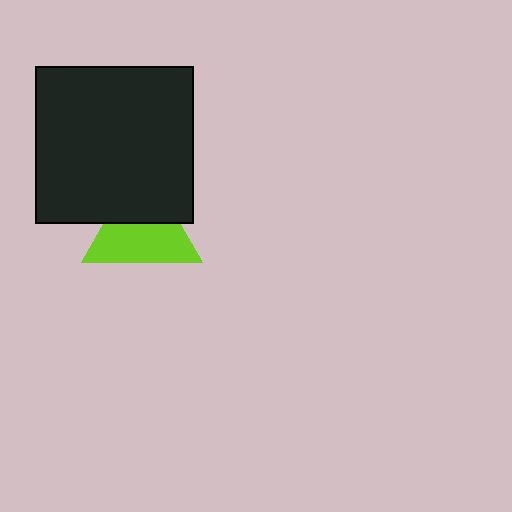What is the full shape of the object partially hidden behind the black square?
The partially hidden object is a lime triangle.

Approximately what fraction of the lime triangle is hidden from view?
Roughly 39% of the lime triangle is hidden behind the black square.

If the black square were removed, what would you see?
You would see the complete lime triangle.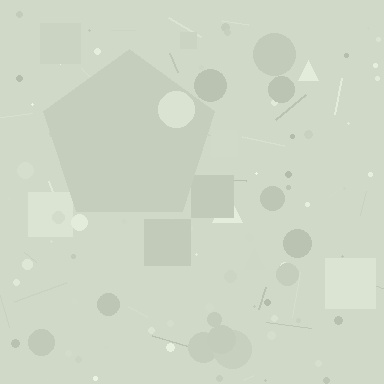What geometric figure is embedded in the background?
A pentagon is embedded in the background.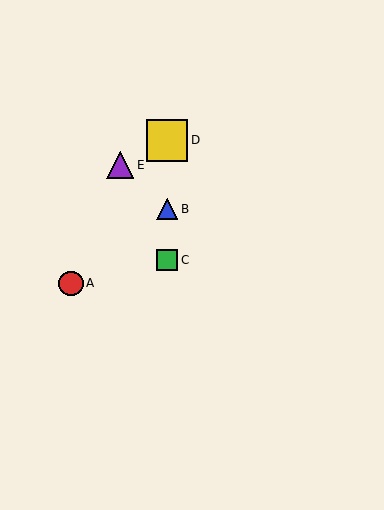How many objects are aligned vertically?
3 objects (B, C, D) are aligned vertically.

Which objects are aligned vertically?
Objects B, C, D are aligned vertically.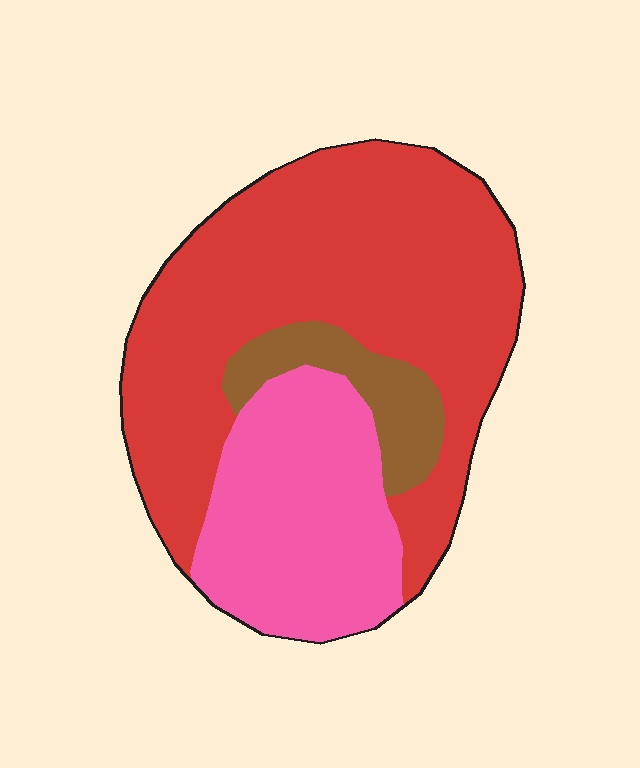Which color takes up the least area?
Brown, at roughly 10%.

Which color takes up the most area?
Red, at roughly 60%.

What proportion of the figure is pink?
Pink takes up between a sixth and a third of the figure.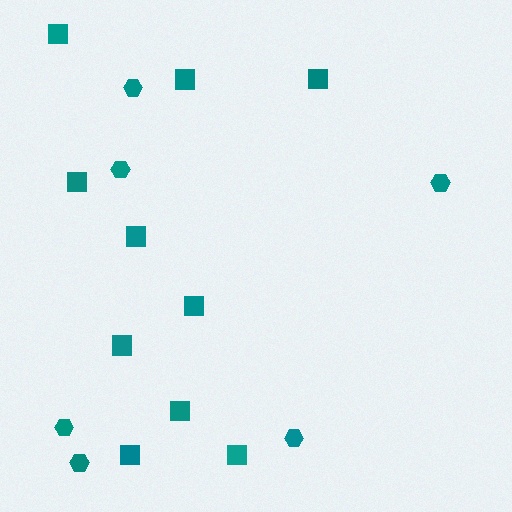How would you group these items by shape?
There are 2 groups: one group of squares (10) and one group of hexagons (6).